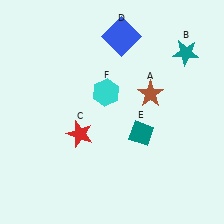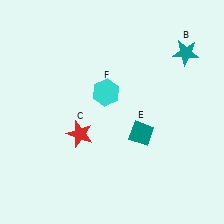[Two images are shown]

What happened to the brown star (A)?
The brown star (A) was removed in Image 2. It was in the top-right area of Image 1.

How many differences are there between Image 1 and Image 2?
There are 2 differences between the two images.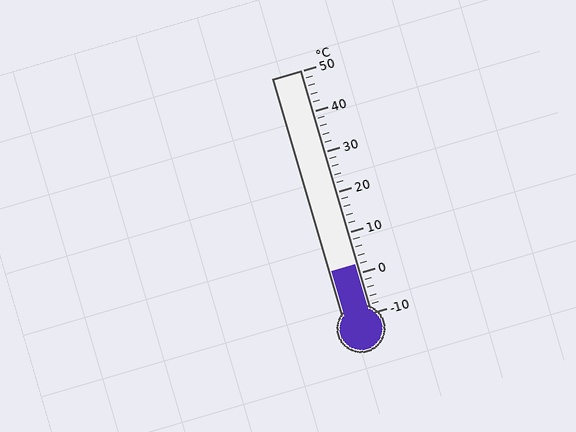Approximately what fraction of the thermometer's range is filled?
The thermometer is filled to approximately 20% of its range.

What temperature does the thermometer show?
The thermometer shows approximately 2°C.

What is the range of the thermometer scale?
The thermometer scale ranges from -10°C to 50°C.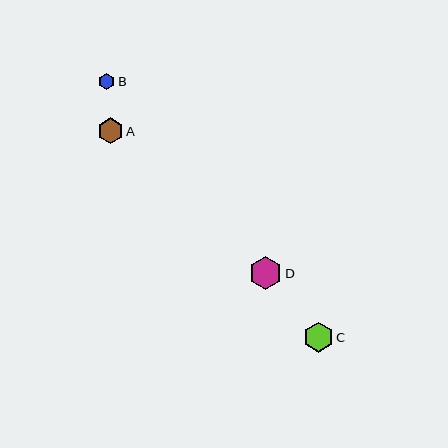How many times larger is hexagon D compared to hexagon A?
Hexagon D is approximately 1.2 times the size of hexagon A.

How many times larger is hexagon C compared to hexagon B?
Hexagon C is approximately 1.8 times the size of hexagon B.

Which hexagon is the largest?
Hexagon D is the largest with a size of approximately 32 pixels.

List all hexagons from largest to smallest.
From largest to smallest: D, C, A, B.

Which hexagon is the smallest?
Hexagon B is the smallest with a size of approximately 16 pixels.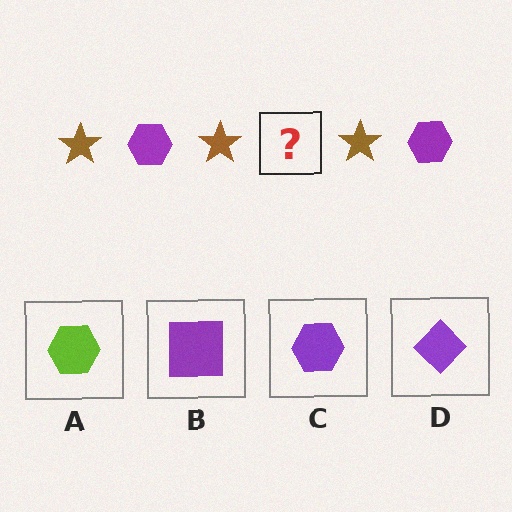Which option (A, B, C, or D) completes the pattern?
C.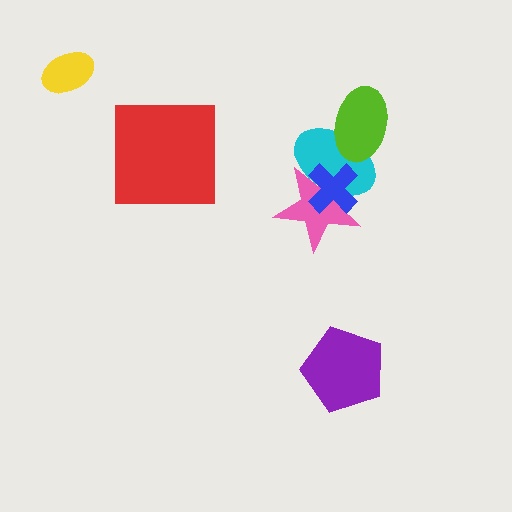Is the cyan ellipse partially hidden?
Yes, it is partially covered by another shape.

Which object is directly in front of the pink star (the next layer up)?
The cyan ellipse is directly in front of the pink star.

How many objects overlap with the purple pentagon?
0 objects overlap with the purple pentagon.